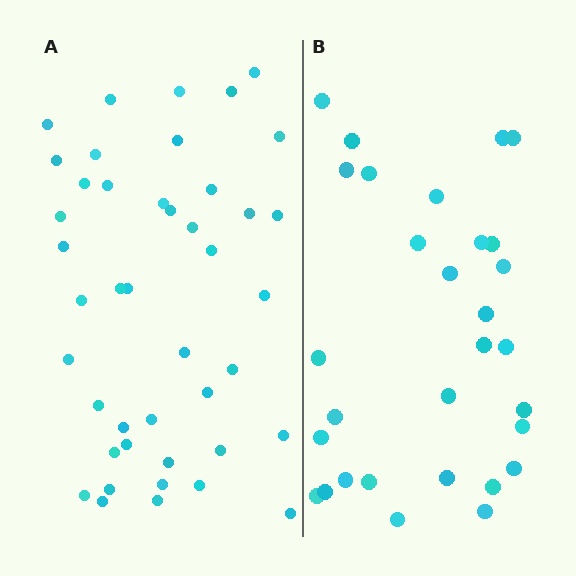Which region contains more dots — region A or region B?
Region A (the left region) has more dots.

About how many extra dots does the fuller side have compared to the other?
Region A has approximately 15 more dots than region B.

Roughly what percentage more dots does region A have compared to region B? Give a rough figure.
About 45% more.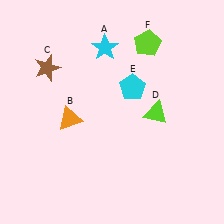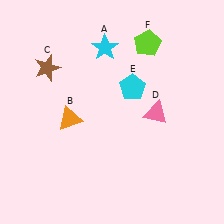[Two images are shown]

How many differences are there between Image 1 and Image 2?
There is 1 difference between the two images.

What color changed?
The triangle (D) changed from lime in Image 1 to pink in Image 2.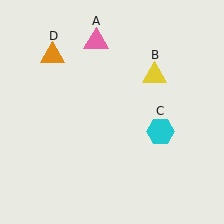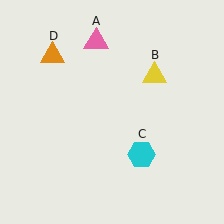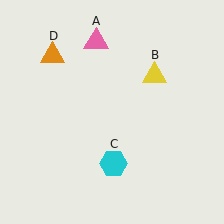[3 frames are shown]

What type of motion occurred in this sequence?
The cyan hexagon (object C) rotated clockwise around the center of the scene.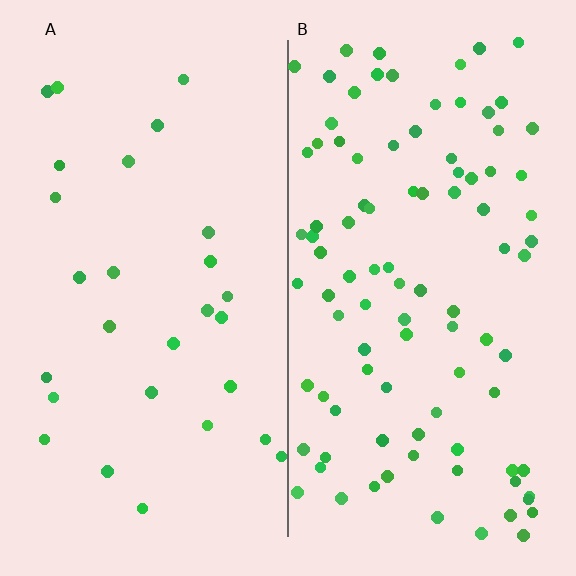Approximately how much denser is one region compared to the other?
Approximately 3.4× — region B over region A.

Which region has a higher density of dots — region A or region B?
B (the right).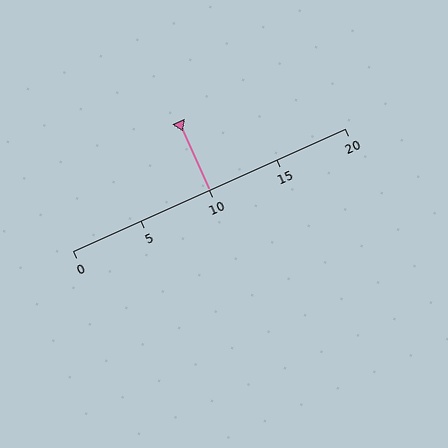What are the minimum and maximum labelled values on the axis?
The axis runs from 0 to 20.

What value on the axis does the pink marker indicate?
The marker indicates approximately 10.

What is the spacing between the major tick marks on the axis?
The major ticks are spaced 5 apart.